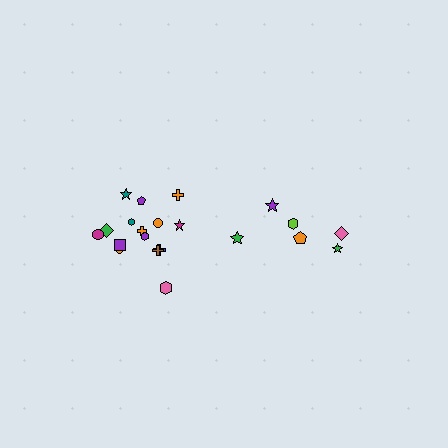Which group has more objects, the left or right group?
The left group.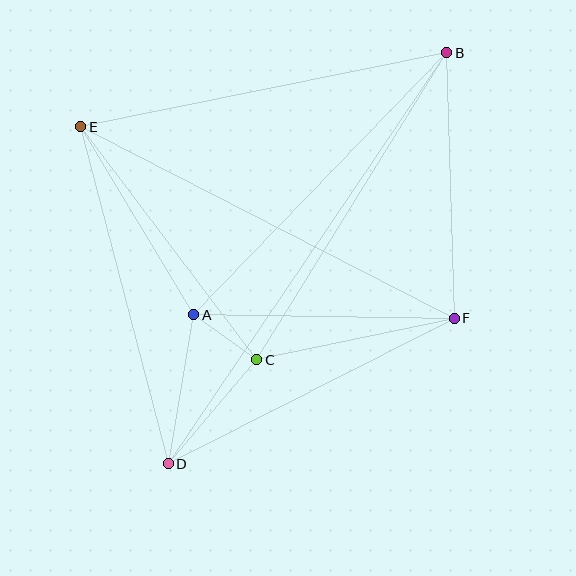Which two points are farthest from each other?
Points B and D are farthest from each other.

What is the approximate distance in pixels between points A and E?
The distance between A and E is approximately 219 pixels.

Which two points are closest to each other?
Points A and C are closest to each other.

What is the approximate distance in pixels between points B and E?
The distance between B and E is approximately 373 pixels.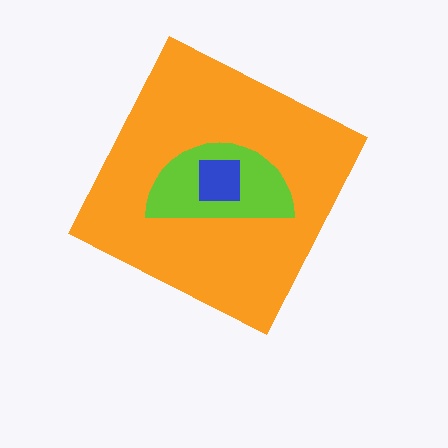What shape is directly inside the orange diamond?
The lime semicircle.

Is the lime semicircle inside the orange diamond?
Yes.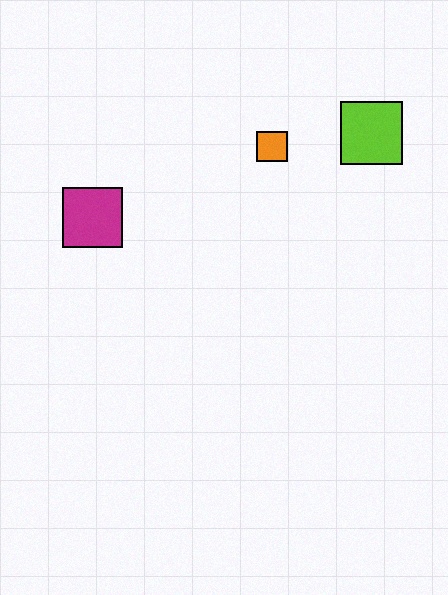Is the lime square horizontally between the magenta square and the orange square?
No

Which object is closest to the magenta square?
The orange square is closest to the magenta square.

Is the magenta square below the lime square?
Yes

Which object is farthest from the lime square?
The magenta square is farthest from the lime square.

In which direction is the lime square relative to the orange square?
The lime square is to the right of the orange square.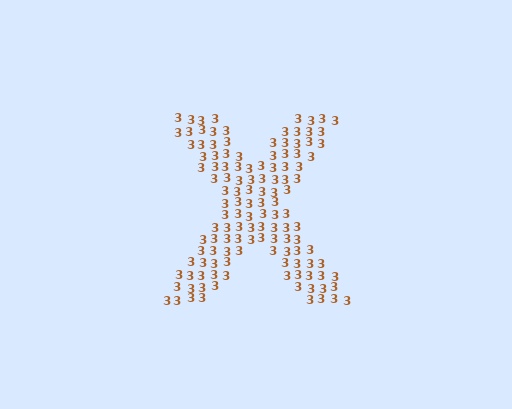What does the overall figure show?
The overall figure shows the letter X.